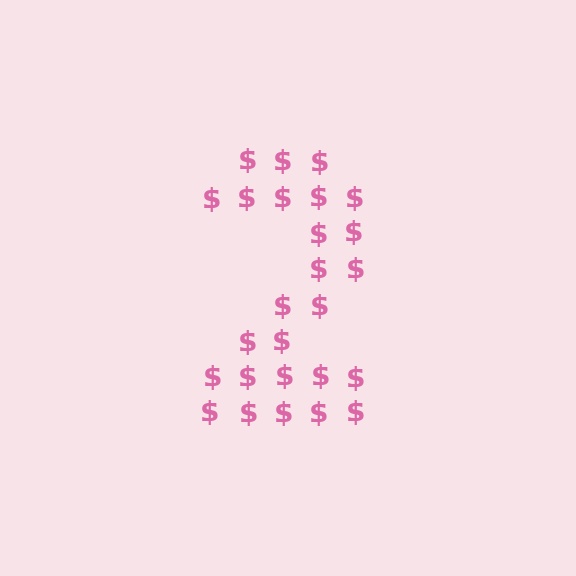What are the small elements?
The small elements are dollar signs.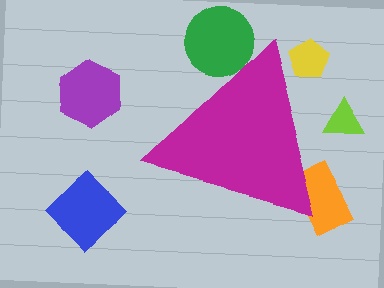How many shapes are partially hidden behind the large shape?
4 shapes are partially hidden.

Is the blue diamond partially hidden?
No, the blue diamond is fully visible.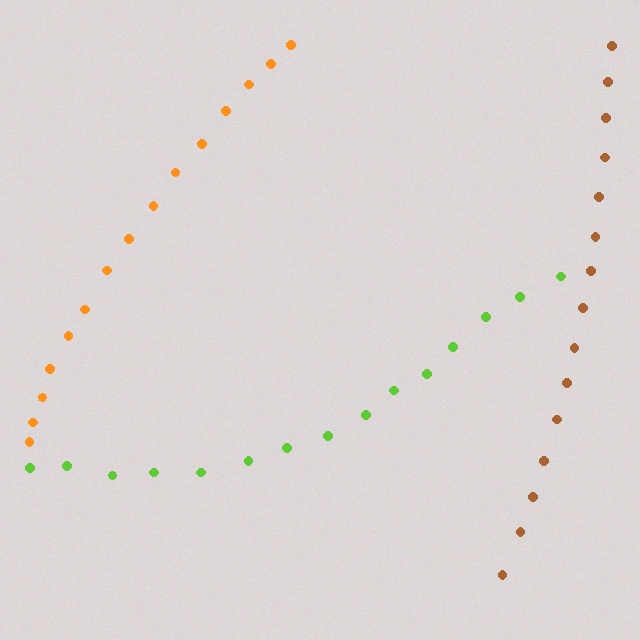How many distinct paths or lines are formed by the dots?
There are 3 distinct paths.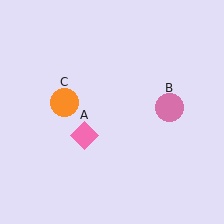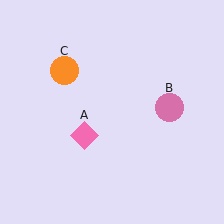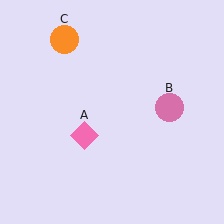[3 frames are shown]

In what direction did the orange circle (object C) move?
The orange circle (object C) moved up.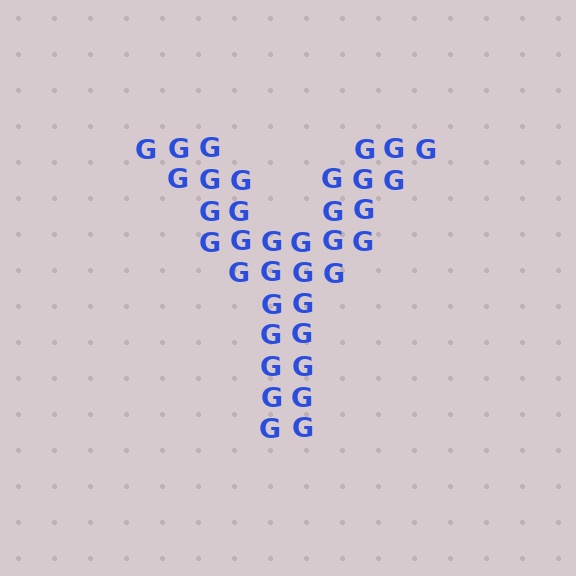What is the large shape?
The large shape is the letter Y.